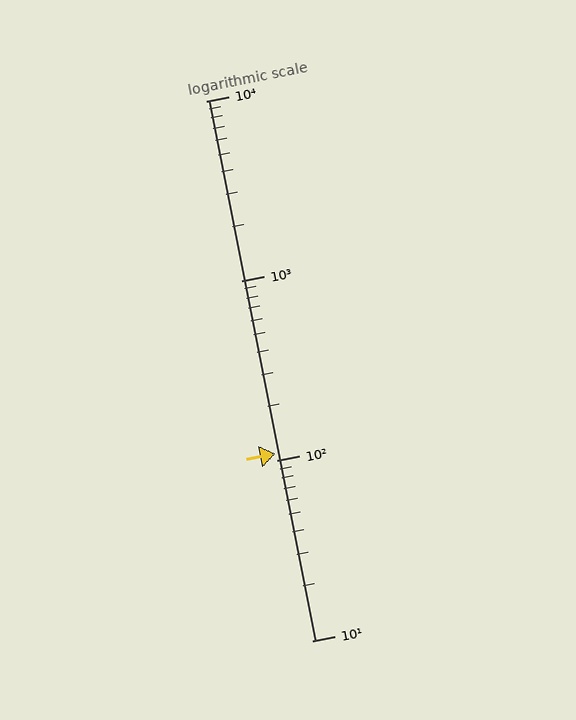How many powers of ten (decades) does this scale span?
The scale spans 3 decades, from 10 to 10000.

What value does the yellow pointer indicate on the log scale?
The pointer indicates approximately 110.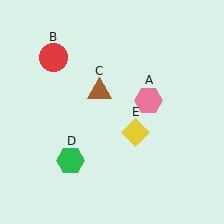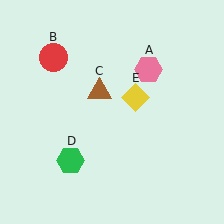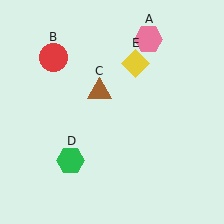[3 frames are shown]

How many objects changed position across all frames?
2 objects changed position: pink hexagon (object A), yellow diamond (object E).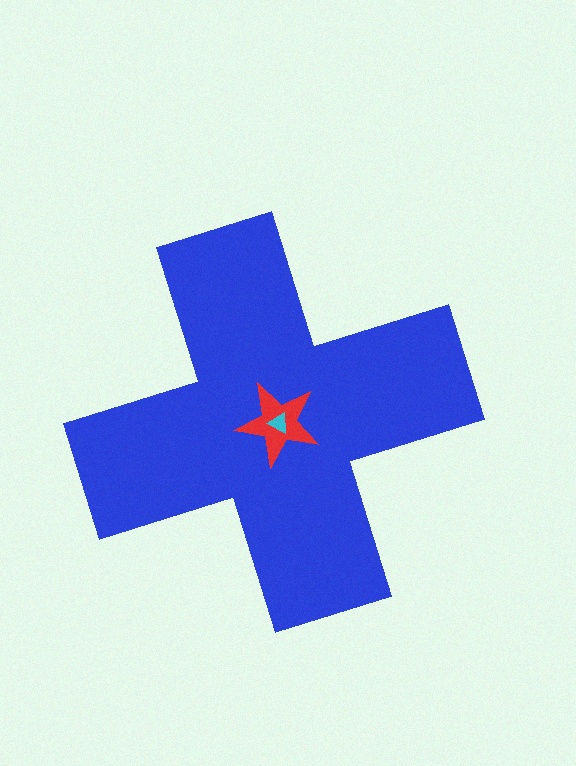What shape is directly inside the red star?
The cyan triangle.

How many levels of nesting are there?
3.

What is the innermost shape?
The cyan triangle.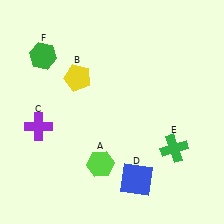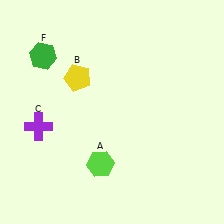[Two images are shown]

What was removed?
The blue square (D), the green cross (E) were removed in Image 2.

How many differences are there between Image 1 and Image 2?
There are 2 differences between the two images.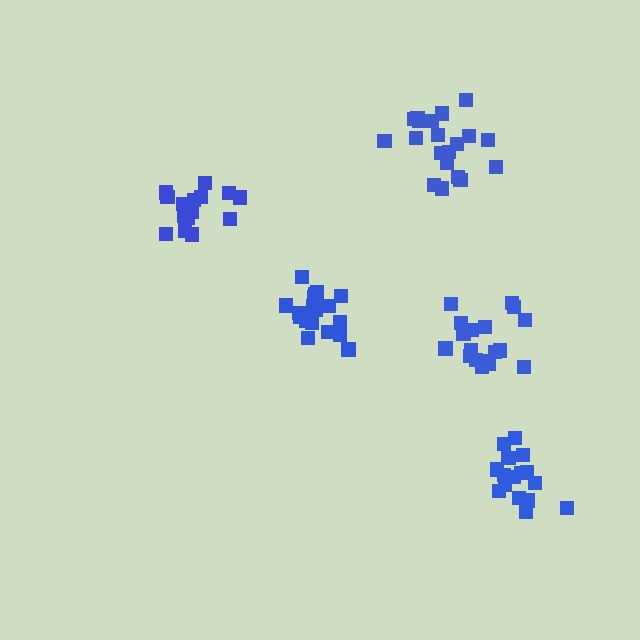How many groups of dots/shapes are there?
There are 5 groups.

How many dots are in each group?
Group 1: 18 dots, Group 2: 19 dots, Group 3: 20 dots, Group 4: 15 dots, Group 5: 16 dots (88 total).